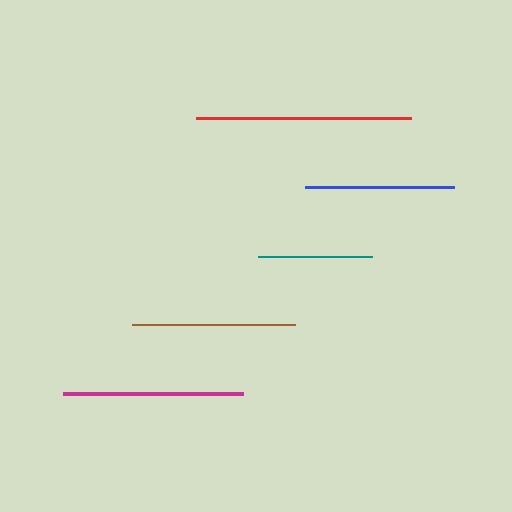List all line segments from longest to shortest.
From longest to shortest: red, magenta, brown, blue, teal.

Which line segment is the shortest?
The teal line is the shortest at approximately 114 pixels.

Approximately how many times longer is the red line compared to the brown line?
The red line is approximately 1.3 times the length of the brown line.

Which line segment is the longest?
The red line is the longest at approximately 215 pixels.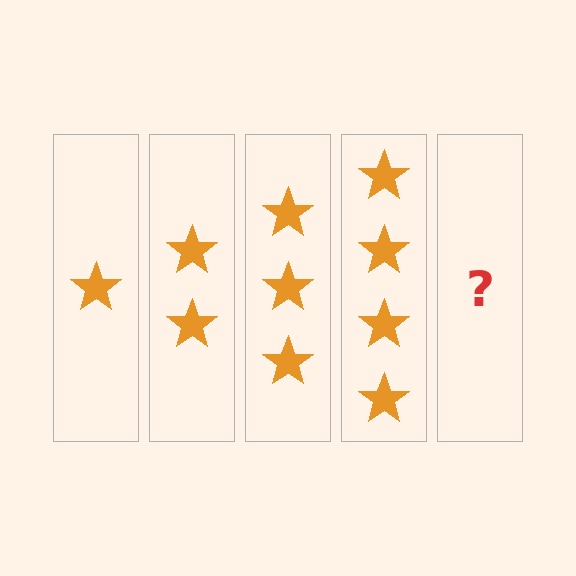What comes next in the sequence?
The next element should be 5 stars.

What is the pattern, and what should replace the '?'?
The pattern is that each step adds one more star. The '?' should be 5 stars.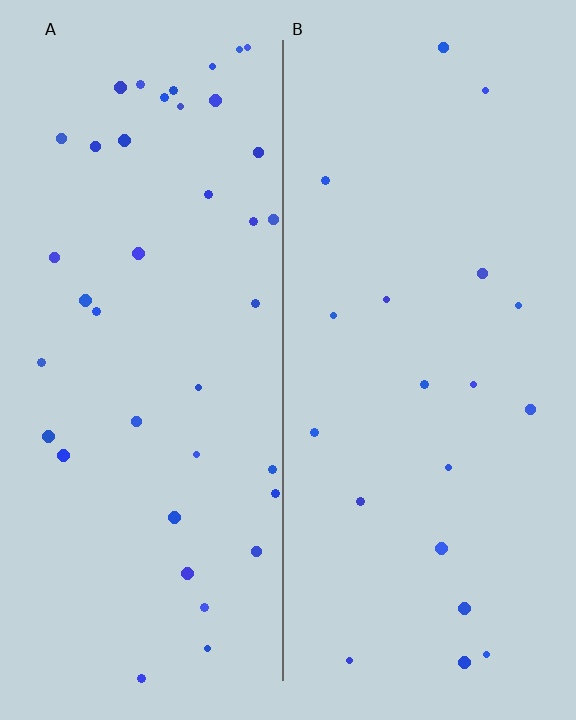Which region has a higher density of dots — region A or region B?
A (the left).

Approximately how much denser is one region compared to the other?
Approximately 2.0× — region A over region B.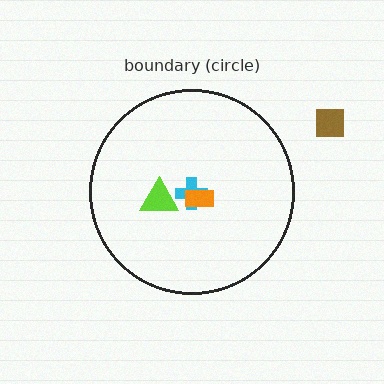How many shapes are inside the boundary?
3 inside, 1 outside.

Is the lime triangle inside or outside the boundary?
Inside.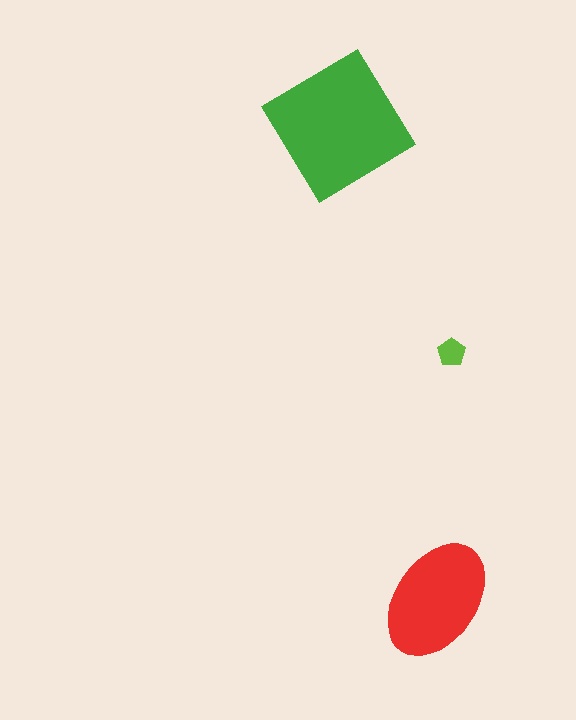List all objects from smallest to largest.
The lime pentagon, the red ellipse, the green diamond.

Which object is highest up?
The green diamond is topmost.